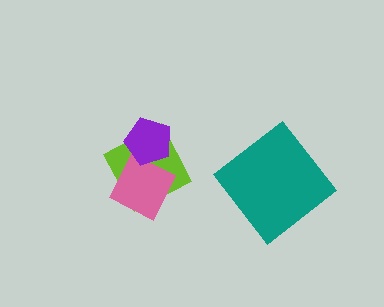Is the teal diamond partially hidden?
No, no other shape covers it.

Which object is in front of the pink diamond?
The purple pentagon is in front of the pink diamond.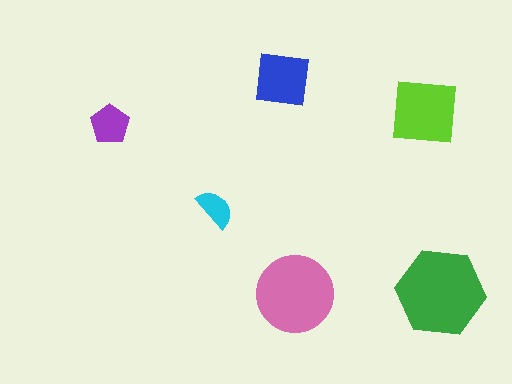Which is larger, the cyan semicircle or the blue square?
The blue square.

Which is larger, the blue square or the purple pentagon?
The blue square.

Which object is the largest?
The green hexagon.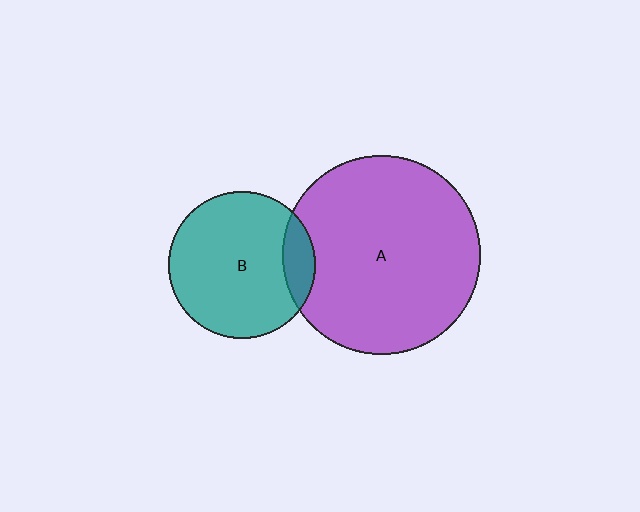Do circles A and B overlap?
Yes.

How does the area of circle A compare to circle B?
Approximately 1.8 times.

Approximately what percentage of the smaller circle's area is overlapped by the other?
Approximately 15%.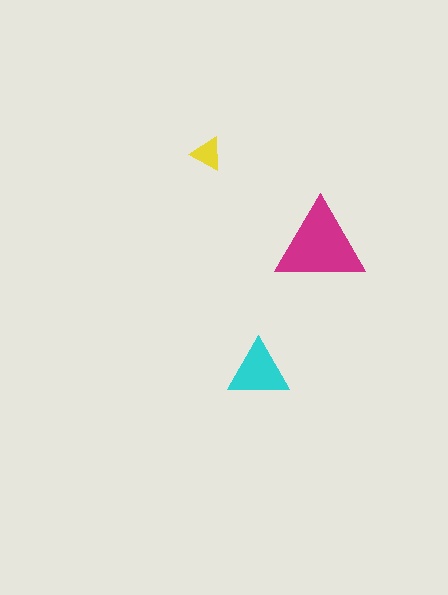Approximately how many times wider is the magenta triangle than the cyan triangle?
About 1.5 times wider.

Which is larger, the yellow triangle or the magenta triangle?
The magenta one.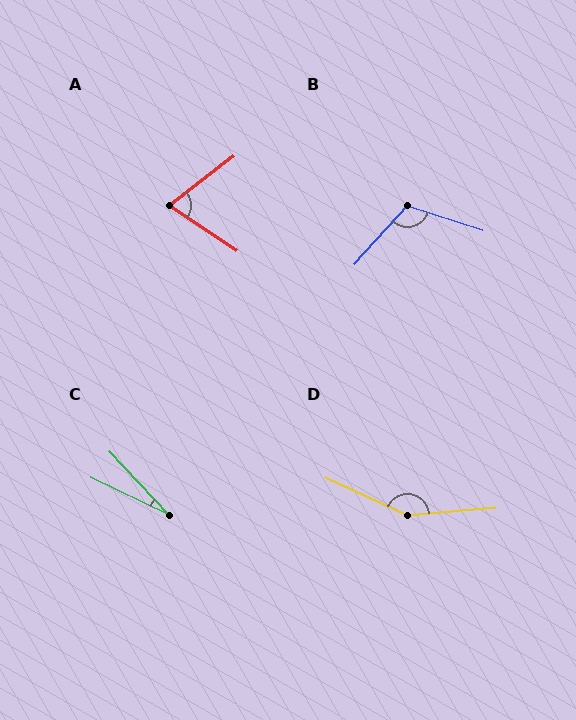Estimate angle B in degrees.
Approximately 114 degrees.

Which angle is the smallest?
C, at approximately 22 degrees.